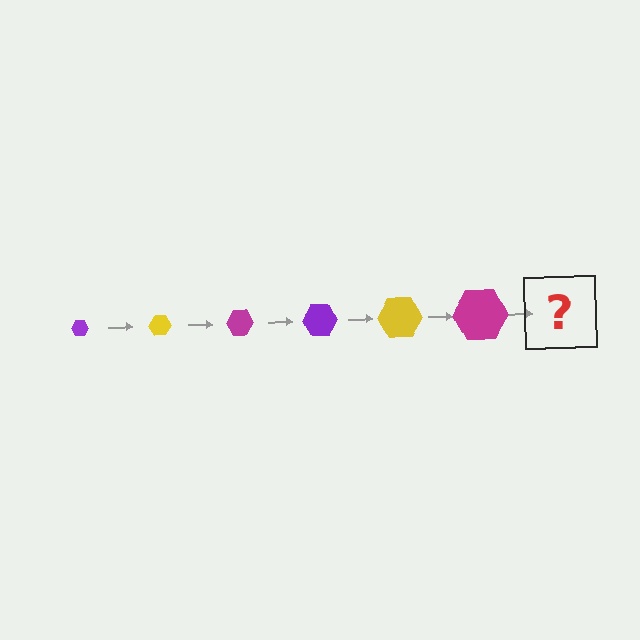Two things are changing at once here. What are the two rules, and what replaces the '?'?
The two rules are that the hexagon grows larger each step and the color cycles through purple, yellow, and magenta. The '?' should be a purple hexagon, larger than the previous one.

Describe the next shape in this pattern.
It should be a purple hexagon, larger than the previous one.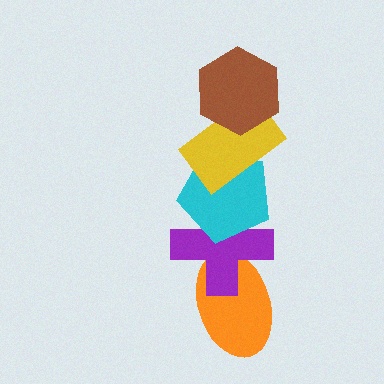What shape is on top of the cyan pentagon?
The yellow rectangle is on top of the cyan pentagon.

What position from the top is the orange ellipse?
The orange ellipse is 5th from the top.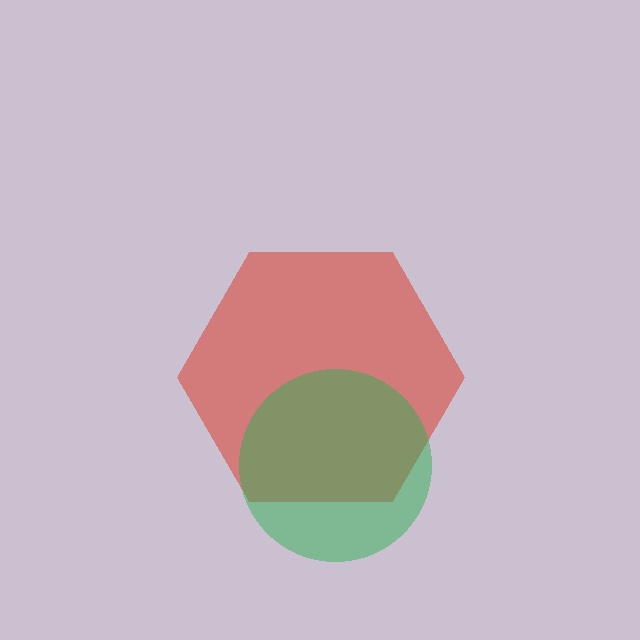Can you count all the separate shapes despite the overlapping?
Yes, there are 2 separate shapes.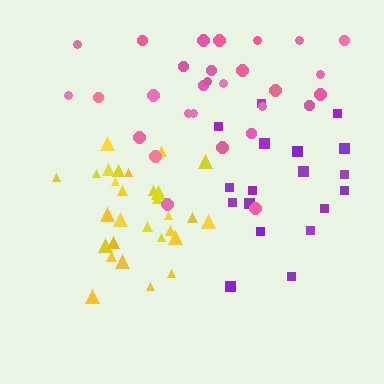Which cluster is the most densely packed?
Yellow.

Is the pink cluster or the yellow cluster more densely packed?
Yellow.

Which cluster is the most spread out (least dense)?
Pink.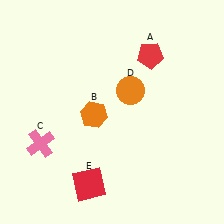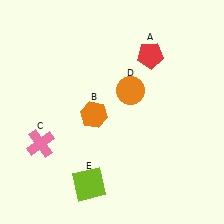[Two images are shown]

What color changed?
The square (E) changed from red in Image 1 to lime in Image 2.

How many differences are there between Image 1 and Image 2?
There is 1 difference between the two images.